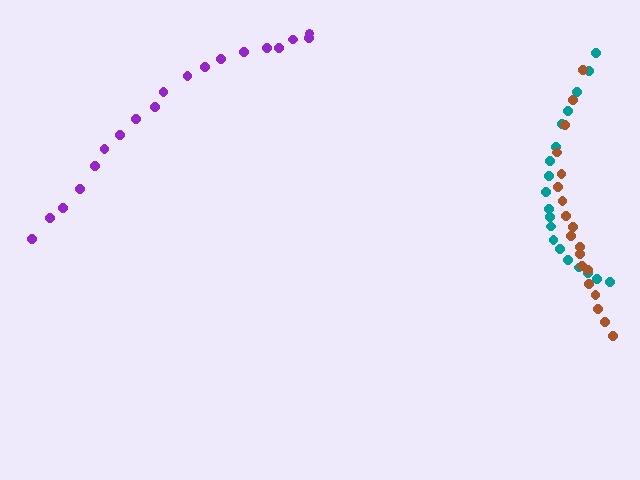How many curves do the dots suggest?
There are 3 distinct paths.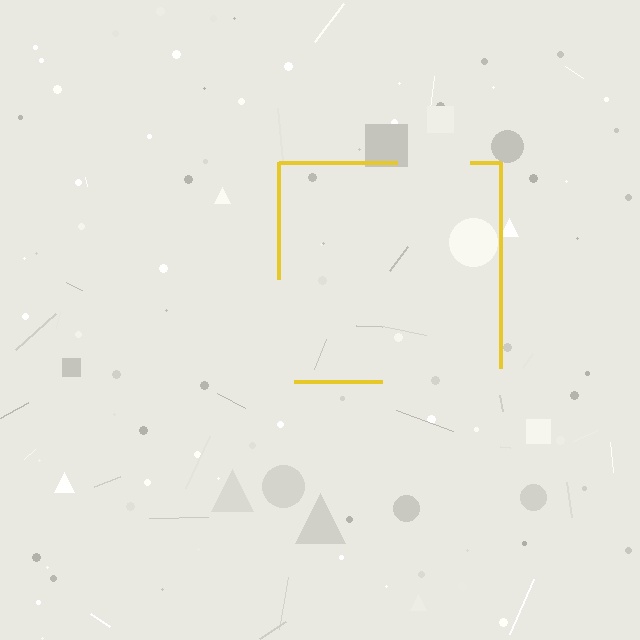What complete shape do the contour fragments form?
The contour fragments form a square.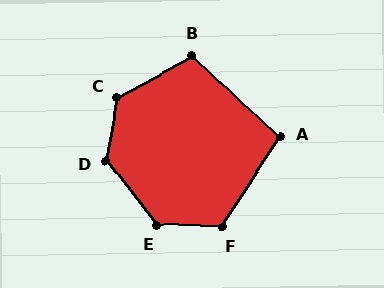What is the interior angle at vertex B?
Approximately 108 degrees (obtuse).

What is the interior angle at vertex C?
Approximately 129 degrees (obtuse).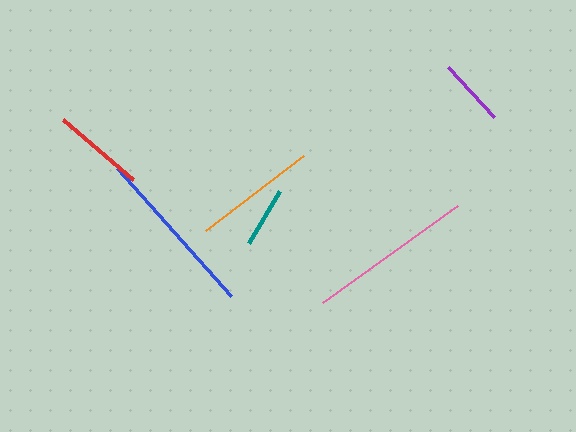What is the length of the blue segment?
The blue segment is approximately 172 pixels long.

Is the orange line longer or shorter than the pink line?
The pink line is longer than the orange line.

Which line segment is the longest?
The blue line is the longest at approximately 172 pixels.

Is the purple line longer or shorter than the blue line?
The blue line is longer than the purple line.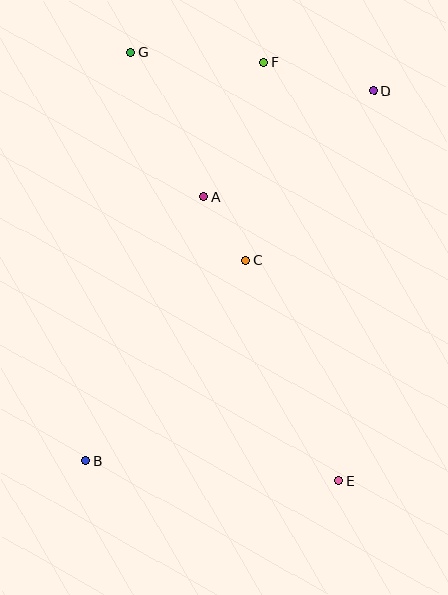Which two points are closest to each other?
Points A and C are closest to each other.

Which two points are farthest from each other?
Points E and G are farthest from each other.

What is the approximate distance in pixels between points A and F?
The distance between A and F is approximately 147 pixels.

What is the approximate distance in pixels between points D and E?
The distance between D and E is approximately 392 pixels.